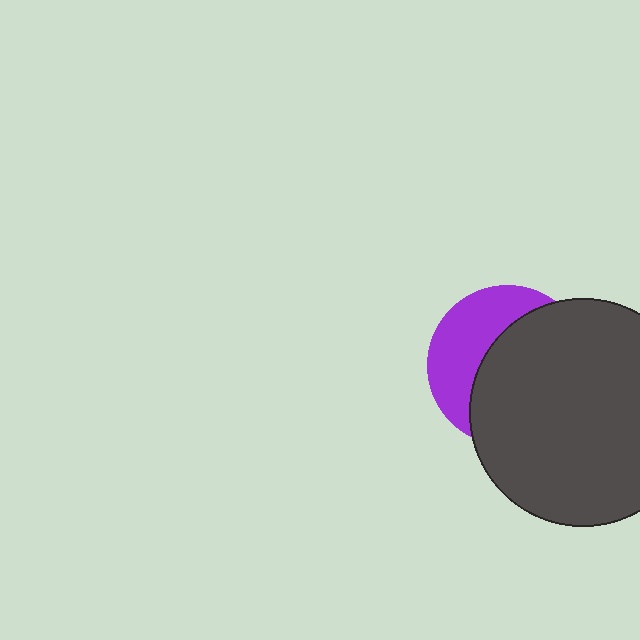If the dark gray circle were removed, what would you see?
You would see the complete purple circle.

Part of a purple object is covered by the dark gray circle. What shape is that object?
It is a circle.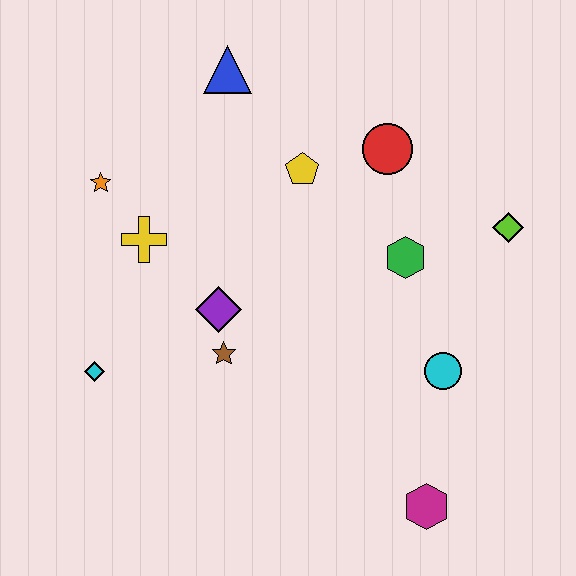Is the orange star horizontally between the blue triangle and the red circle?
No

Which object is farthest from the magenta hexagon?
The blue triangle is farthest from the magenta hexagon.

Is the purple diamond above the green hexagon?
No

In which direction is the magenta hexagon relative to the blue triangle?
The magenta hexagon is below the blue triangle.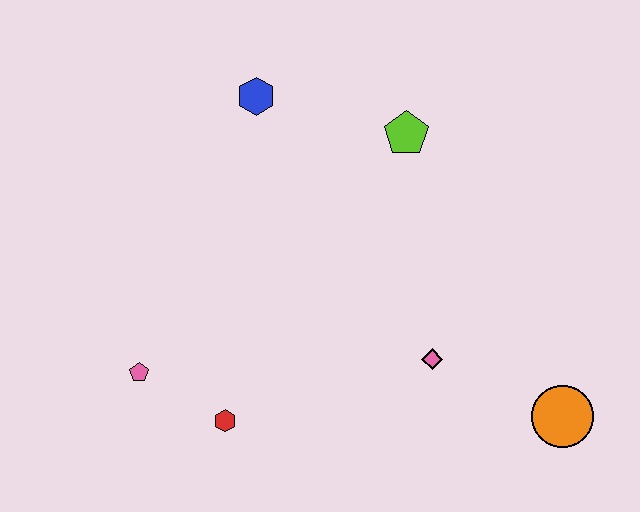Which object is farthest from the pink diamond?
The blue hexagon is farthest from the pink diamond.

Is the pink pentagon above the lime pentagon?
No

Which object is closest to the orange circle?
The pink diamond is closest to the orange circle.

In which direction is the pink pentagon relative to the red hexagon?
The pink pentagon is to the left of the red hexagon.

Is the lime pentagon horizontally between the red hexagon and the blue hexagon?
No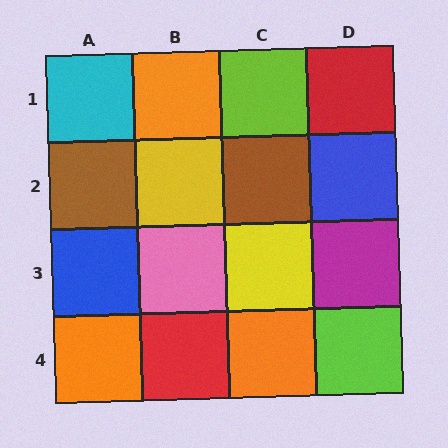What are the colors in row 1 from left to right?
Cyan, orange, lime, red.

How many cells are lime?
2 cells are lime.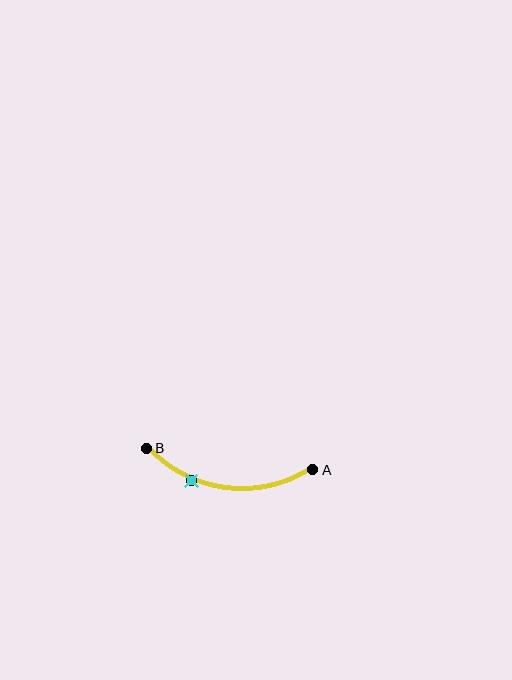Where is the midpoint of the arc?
The arc midpoint is the point on the curve farthest from the straight line joining A and B. It sits below that line.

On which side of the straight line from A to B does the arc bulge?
The arc bulges below the straight line connecting A and B.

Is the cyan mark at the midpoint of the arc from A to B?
No. The cyan mark lies on the arc but is closer to endpoint B. The arc midpoint would be at the point on the curve equidistant along the arc from both A and B.